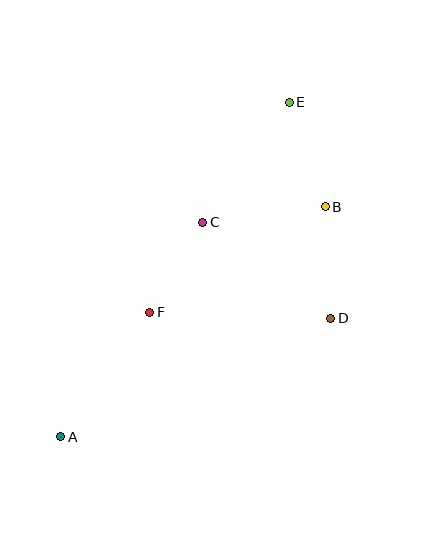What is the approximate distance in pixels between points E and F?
The distance between E and F is approximately 252 pixels.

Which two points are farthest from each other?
Points A and E are farthest from each other.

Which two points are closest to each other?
Points C and F are closest to each other.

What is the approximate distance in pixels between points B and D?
The distance between B and D is approximately 112 pixels.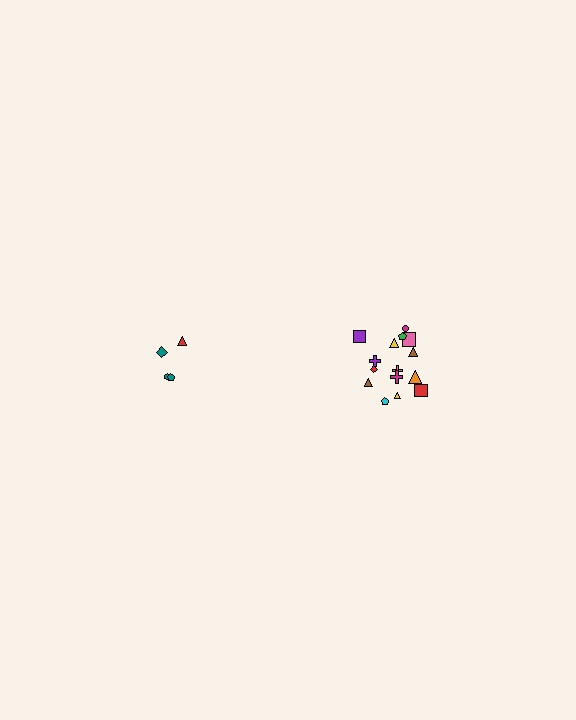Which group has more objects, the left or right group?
The right group.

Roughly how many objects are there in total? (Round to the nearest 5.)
Roughly 20 objects in total.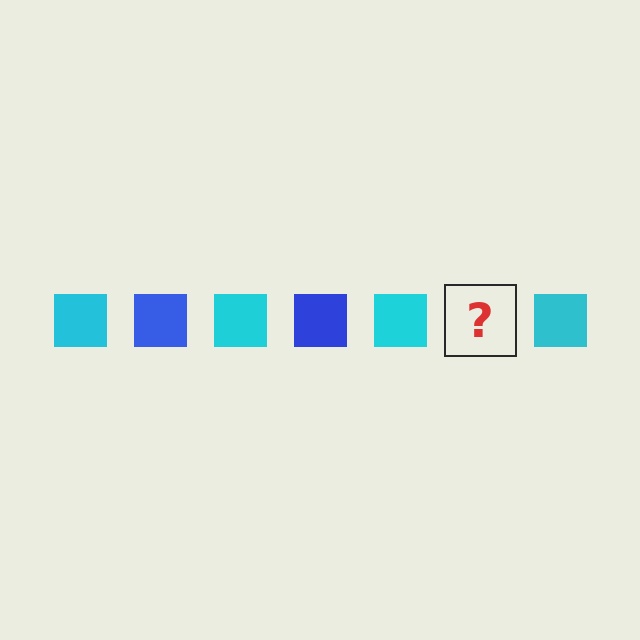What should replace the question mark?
The question mark should be replaced with a blue square.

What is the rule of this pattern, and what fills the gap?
The rule is that the pattern cycles through cyan, blue squares. The gap should be filled with a blue square.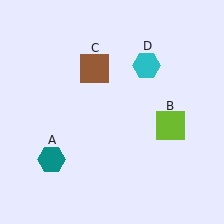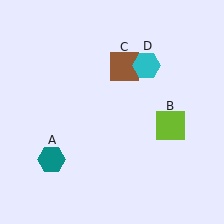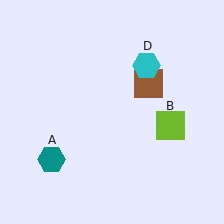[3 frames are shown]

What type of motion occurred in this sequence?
The brown square (object C) rotated clockwise around the center of the scene.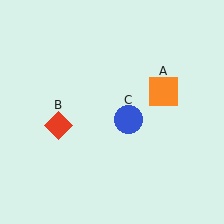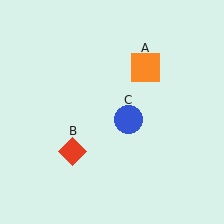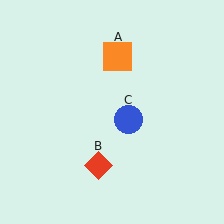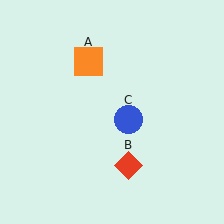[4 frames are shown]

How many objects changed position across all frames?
2 objects changed position: orange square (object A), red diamond (object B).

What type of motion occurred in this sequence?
The orange square (object A), red diamond (object B) rotated counterclockwise around the center of the scene.